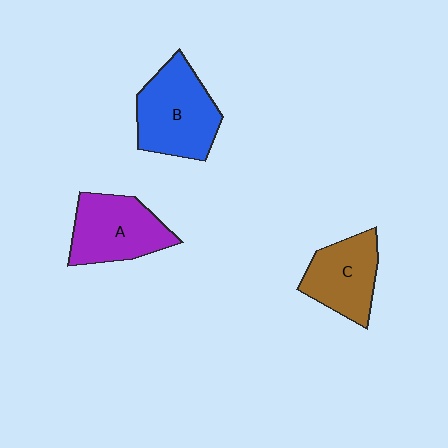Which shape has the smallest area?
Shape C (brown).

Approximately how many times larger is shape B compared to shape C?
Approximately 1.3 times.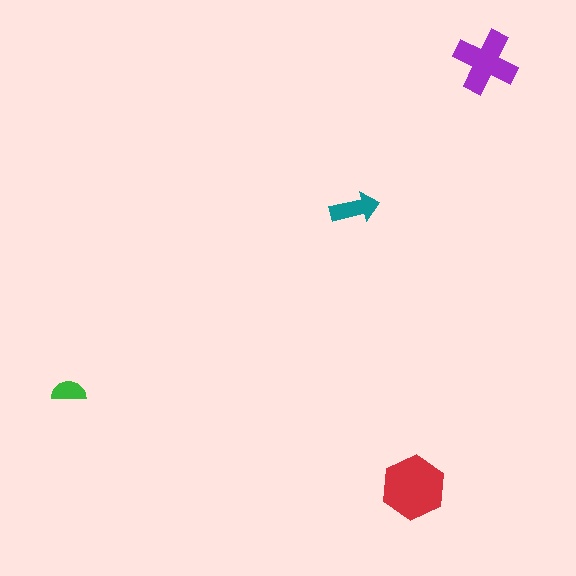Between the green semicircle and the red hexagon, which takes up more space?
The red hexagon.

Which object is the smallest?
The green semicircle.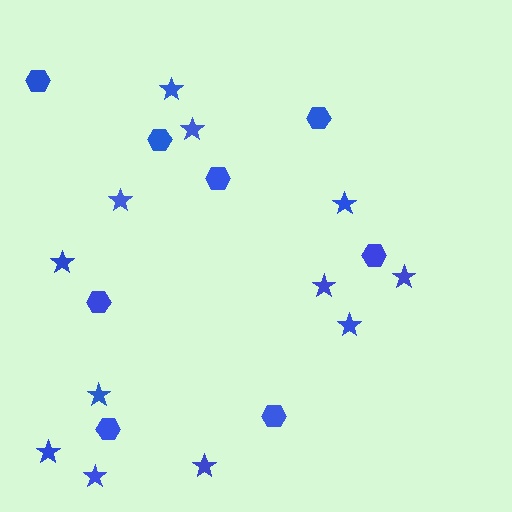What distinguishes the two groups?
There are 2 groups: one group of hexagons (8) and one group of stars (12).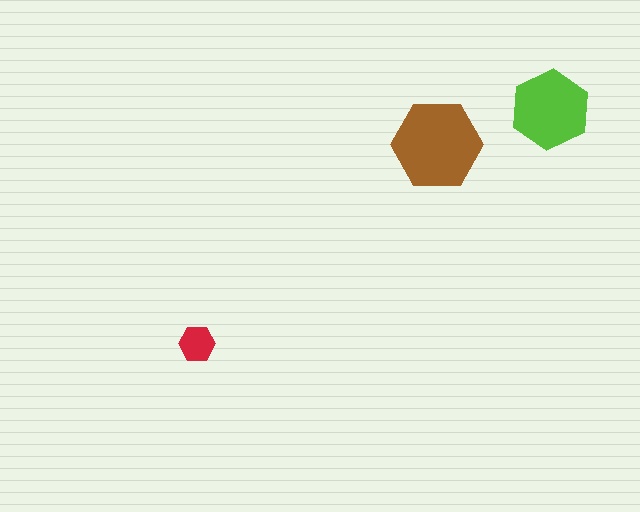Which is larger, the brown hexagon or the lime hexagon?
The brown one.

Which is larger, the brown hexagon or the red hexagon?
The brown one.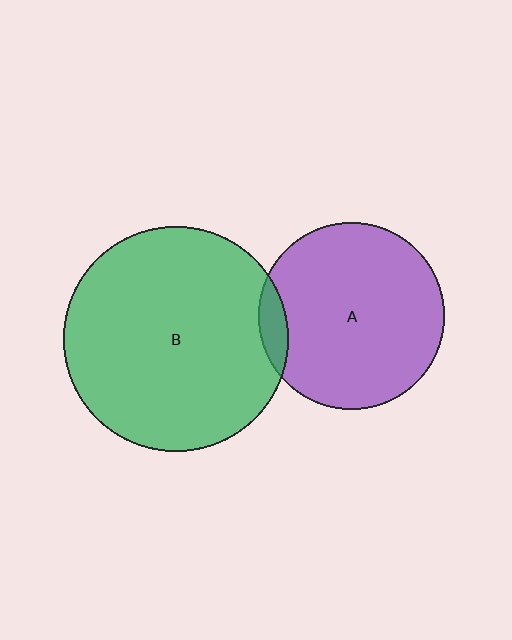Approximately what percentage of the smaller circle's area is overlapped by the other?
Approximately 5%.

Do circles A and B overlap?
Yes.